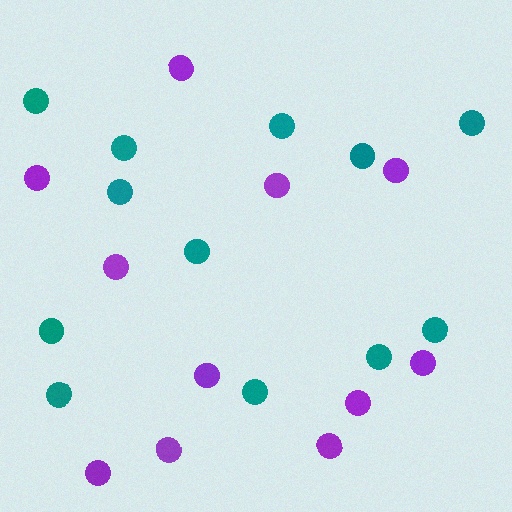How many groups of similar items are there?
There are 2 groups: one group of teal circles (12) and one group of purple circles (11).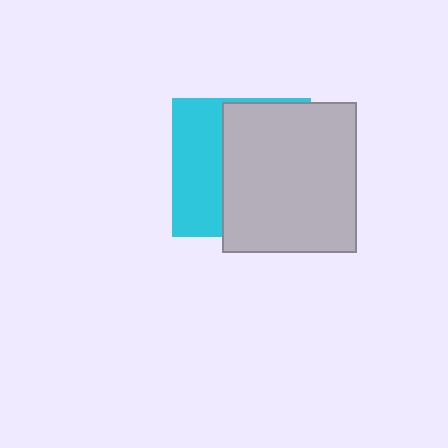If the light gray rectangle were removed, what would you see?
You would see the complete cyan square.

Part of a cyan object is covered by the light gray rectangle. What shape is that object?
It is a square.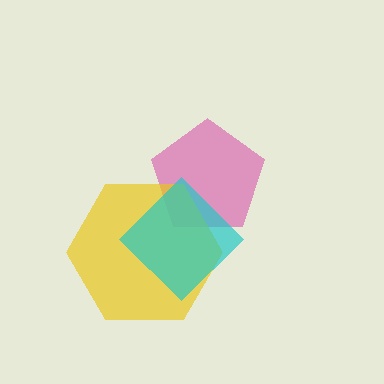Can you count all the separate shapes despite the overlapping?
Yes, there are 3 separate shapes.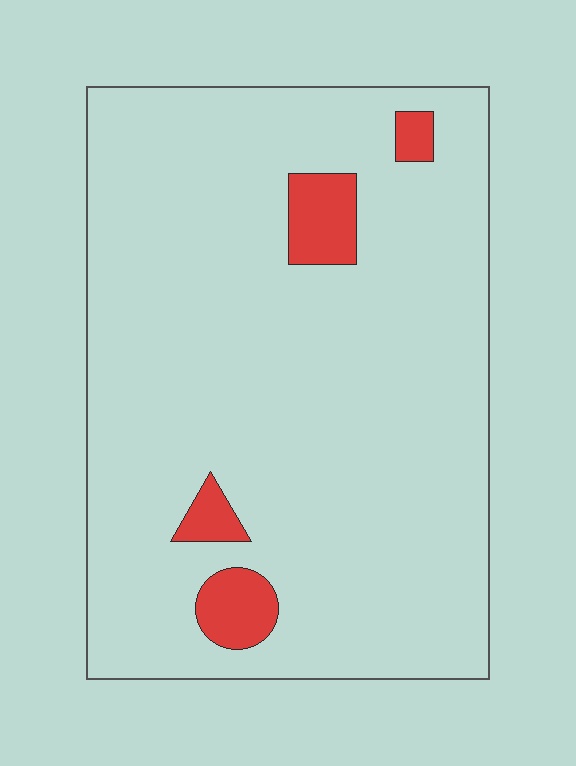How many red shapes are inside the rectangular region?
4.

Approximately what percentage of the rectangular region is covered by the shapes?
Approximately 5%.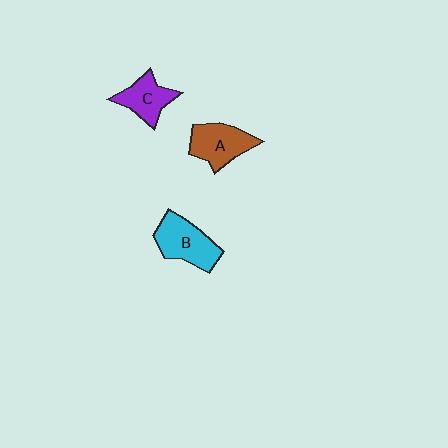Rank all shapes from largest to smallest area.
From largest to smallest: B (cyan), A (brown), C (purple).